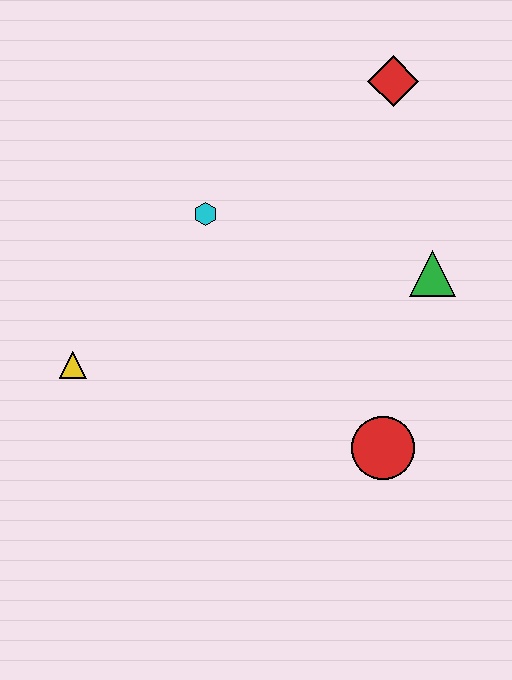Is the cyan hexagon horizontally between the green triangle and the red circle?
No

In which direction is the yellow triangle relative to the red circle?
The yellow triangle is to the left of the red circle.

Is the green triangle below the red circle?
No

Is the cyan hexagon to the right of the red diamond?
No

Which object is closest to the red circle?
The green triangle is closest to the red circle.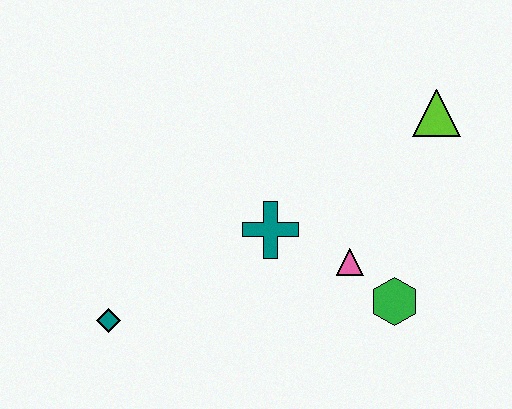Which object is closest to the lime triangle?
The pink triangle is closest to the lime triangle.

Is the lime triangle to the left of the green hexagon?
No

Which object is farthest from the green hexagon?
The teal diamond is farthest from the green hexagon.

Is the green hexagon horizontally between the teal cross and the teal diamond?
No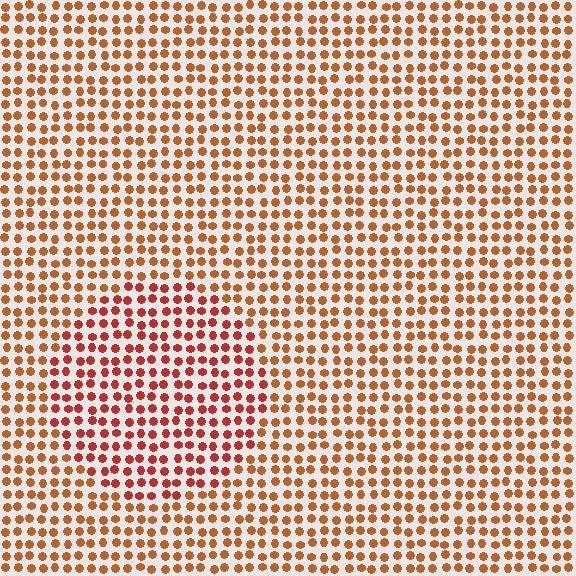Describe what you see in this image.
The image is filled with small brown elements in a uniform arrangement. A circle-shaped region is visible where the elements are tinted to a slightly different hue, forming a subtle color boundary.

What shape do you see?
I see a circle.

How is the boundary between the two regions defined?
The boundary is defined purely by a slight shift in hue (about 24 degrees). Spacing, size, and orientation are identical on both sides.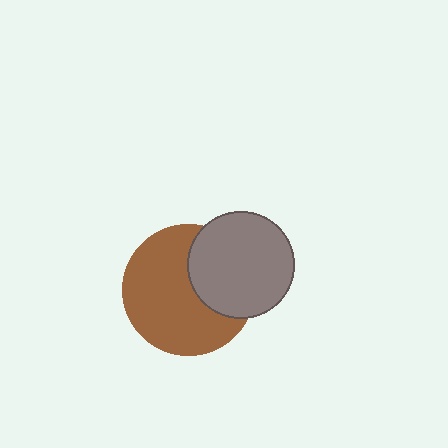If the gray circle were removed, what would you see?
You would see the complete brown circle.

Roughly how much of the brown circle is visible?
Most of it is visible (roughly 67%).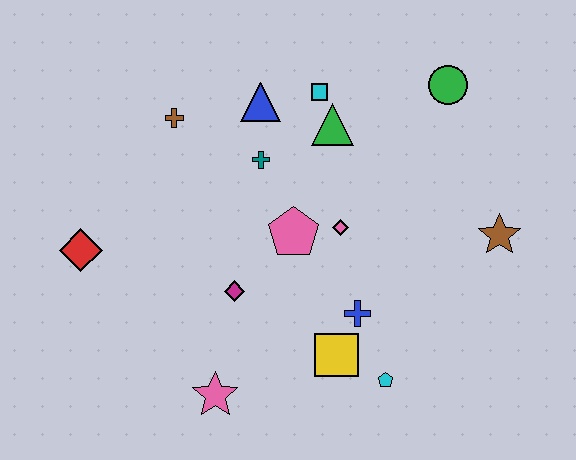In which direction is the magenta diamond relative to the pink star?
The magenta diamond is above the pink star.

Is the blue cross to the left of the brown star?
Yes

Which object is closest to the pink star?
The magenta diamond is closest to the pink star.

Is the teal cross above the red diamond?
Yes